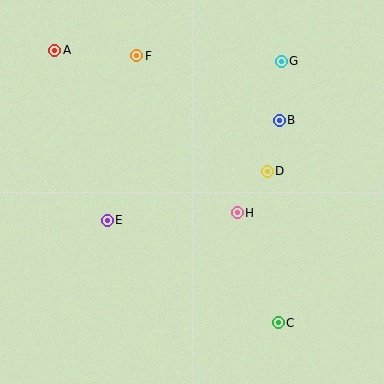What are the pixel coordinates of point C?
Point C is at (278, 323).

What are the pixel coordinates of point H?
Point H is at (237, 213).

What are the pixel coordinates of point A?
Point A is at (55, 50).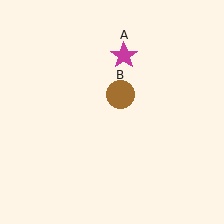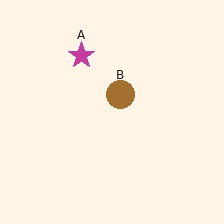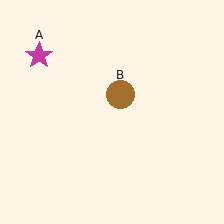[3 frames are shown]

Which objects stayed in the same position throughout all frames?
Brown circle (object B) remained stationary.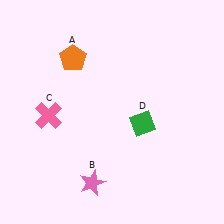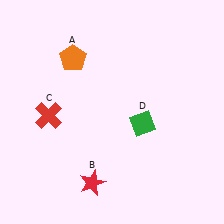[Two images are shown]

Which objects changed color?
B changed from pink to red. C changed from pink to red.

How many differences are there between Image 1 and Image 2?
There are 2 differences between the two images.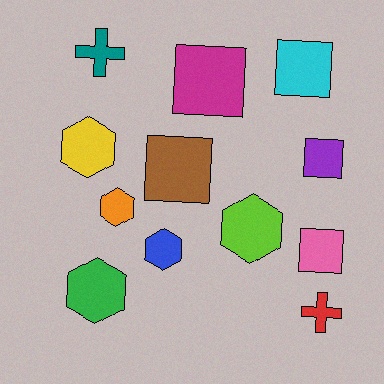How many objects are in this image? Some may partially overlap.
There are 12 objects.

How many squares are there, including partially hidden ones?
There are 5 squares.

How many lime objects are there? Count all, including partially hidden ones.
There is 1 lime object.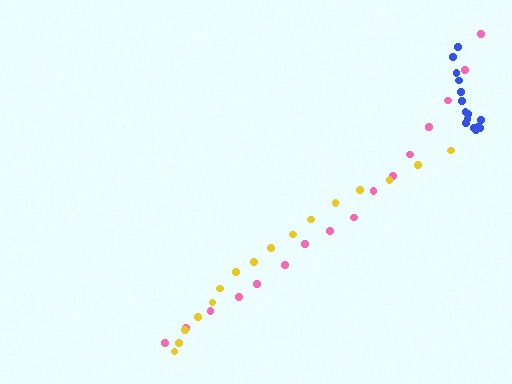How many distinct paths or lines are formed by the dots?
There are 3 distinct paths.